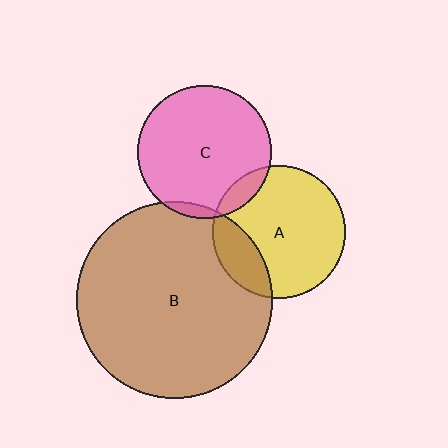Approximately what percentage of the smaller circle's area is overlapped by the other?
Approximately 5%.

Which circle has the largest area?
Circle B (brown).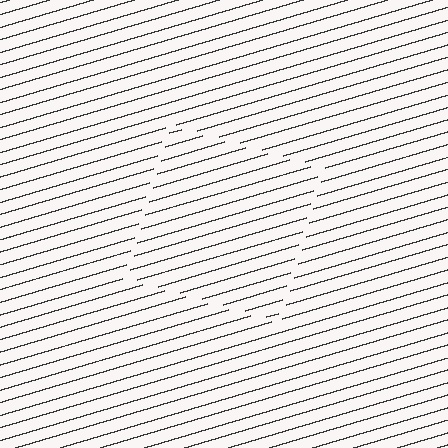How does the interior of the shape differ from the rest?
The interior of the shape contains the same grating, shifted by half a period — the contour is defined by the phase discontinuity where line-ends from the inner and outer gratings abut.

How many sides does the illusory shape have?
4 sides — the line-ends trace a square.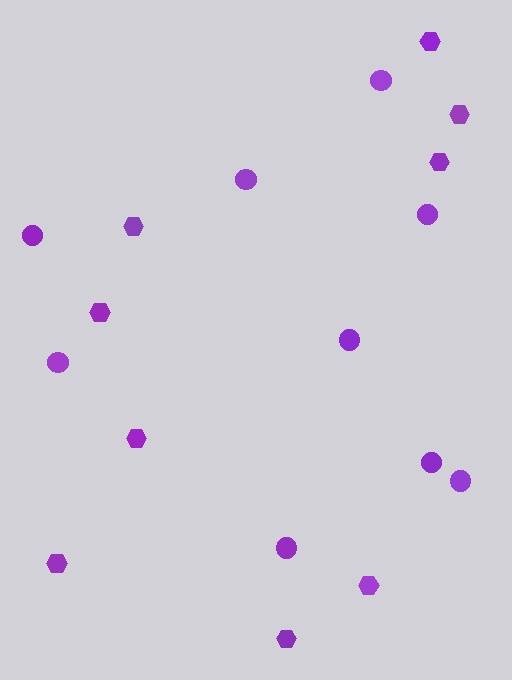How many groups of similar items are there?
There are 2 groups: one group of circles (9) and one group of hexagons (9).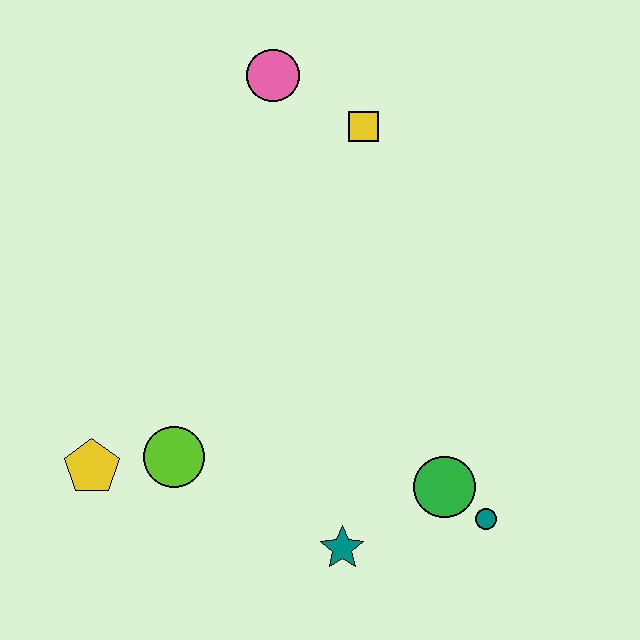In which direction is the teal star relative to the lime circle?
The teal star is to the right of the lime circle.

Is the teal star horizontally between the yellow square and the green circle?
No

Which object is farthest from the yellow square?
The yellow pentagon is farthest from the yellow square.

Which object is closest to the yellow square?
The pink circle is closest to the yellow square.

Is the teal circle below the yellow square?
Yes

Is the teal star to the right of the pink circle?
Yes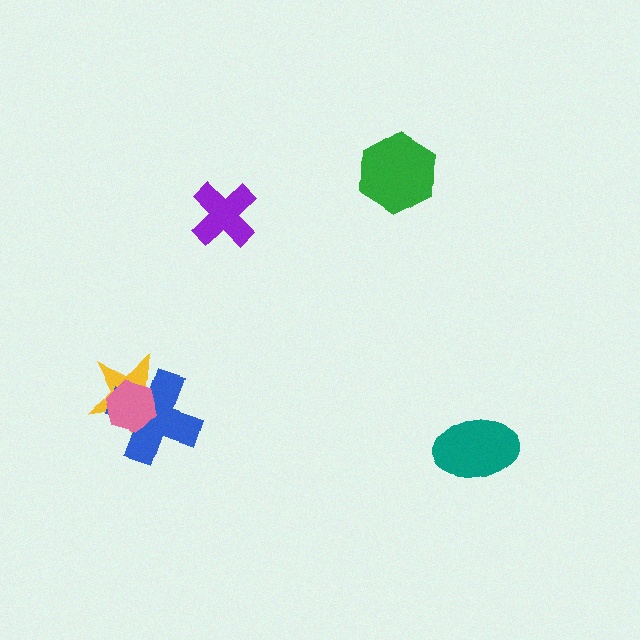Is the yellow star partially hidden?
Yes, it is partially covered by another shape.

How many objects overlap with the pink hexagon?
2 objects overlap with the pink hexagon.